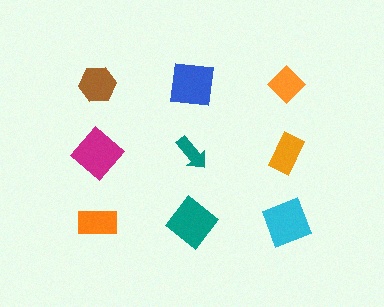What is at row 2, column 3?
An orange rectangle.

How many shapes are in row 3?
3 shapes.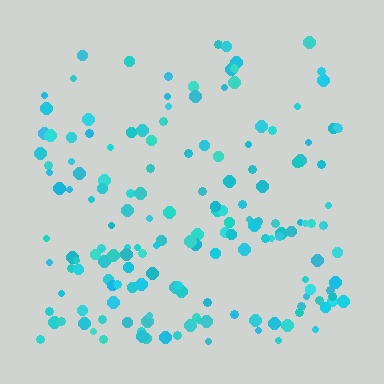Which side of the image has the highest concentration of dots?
The bottom.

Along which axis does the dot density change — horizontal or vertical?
Vertical.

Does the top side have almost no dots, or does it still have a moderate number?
Still a moderate number, just noticeably fewer than the bottom.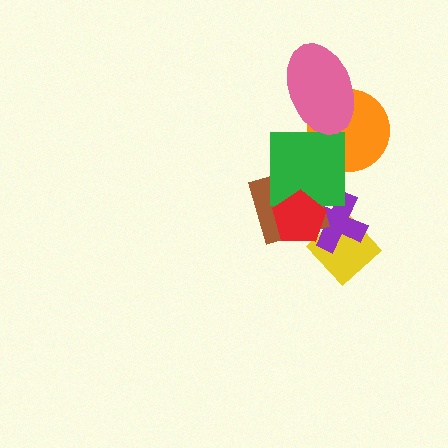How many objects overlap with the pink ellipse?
1 object overlaps with the pink ellipse.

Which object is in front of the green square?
The red pentagon is in front of the green square.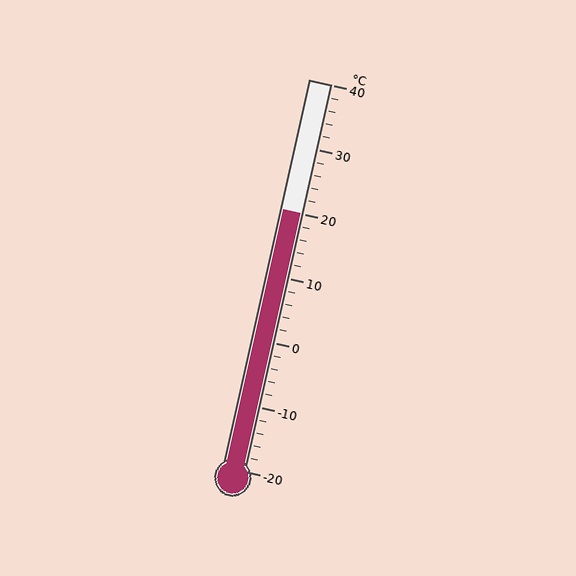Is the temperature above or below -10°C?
The temperature is above -10°C.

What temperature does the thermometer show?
The thermometer shows approximately 20°C.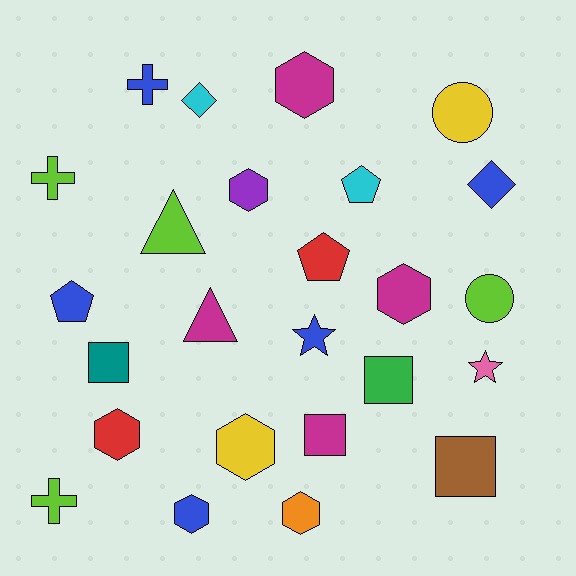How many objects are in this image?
There are 25 objects.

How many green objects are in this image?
There is 1 green object.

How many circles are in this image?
There are 2 circles.